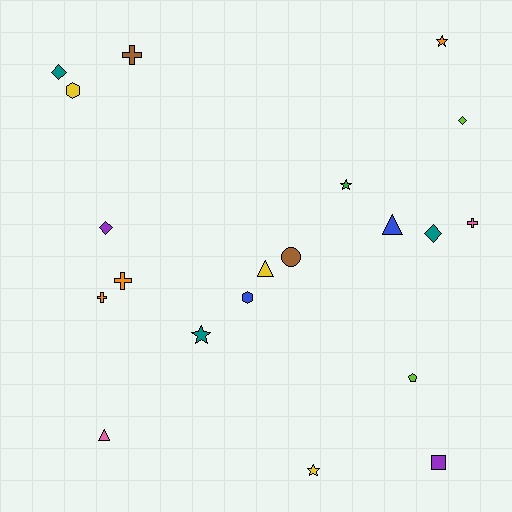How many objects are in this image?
There are 20 objects.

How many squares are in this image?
There is 1 square.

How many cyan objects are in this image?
There are no cyan objects.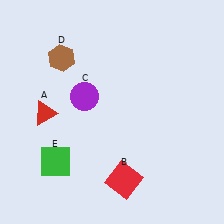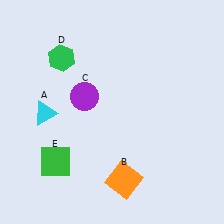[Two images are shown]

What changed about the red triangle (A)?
In Image 1, A is red. In Image 2, it changed to cyan.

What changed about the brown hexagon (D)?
In Image 1, D is brown. In Image 2, it changed to green.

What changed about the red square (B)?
In Image 1, B is red. In Image 2, it changed to orange.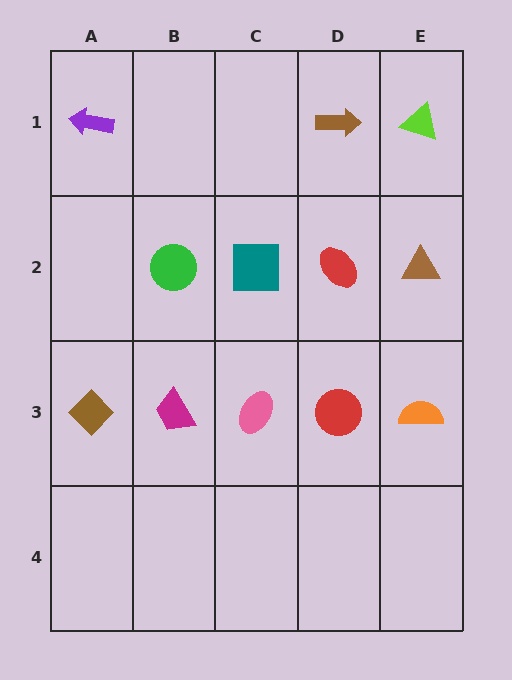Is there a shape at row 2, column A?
No, that cell is empty.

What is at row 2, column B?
A green circle.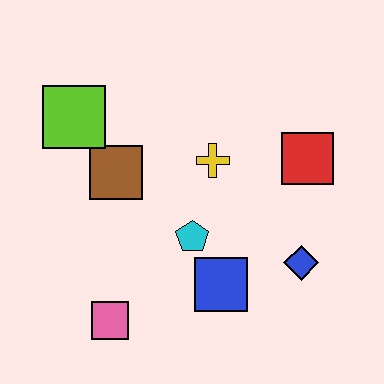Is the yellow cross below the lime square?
Yes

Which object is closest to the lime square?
The brown square is closest to the lime square.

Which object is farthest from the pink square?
The red square is farthest from the pink square.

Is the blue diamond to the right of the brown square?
Yes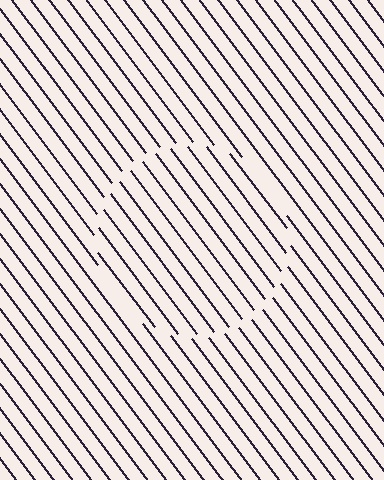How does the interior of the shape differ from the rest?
The interior of the shape contains the same grating, shifted by half a period — the contour is defined by the phase discontinuity where line-ends from the inner and outer gratings abut.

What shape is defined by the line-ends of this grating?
An illusory circle. The interior of the shape contains the same grating, shifted by half a period — the contour is defined by the phase discontinuity where line-ends from the inner and outer gratings abut.